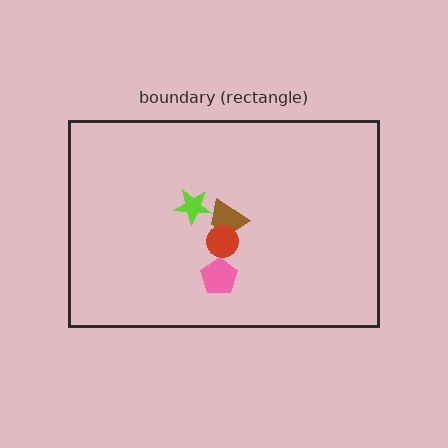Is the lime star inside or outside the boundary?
Inside.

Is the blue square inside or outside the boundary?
Inside.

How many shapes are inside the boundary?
5 inside, 0 outside.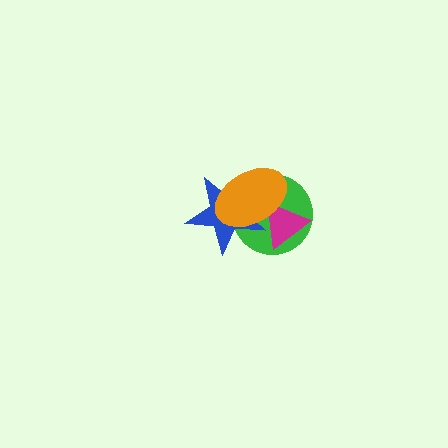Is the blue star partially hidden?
Yes, it is partially covered by another shape.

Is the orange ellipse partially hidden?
No, no other shape covers it.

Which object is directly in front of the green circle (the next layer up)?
The magenta triangle is directly in front of the green circle.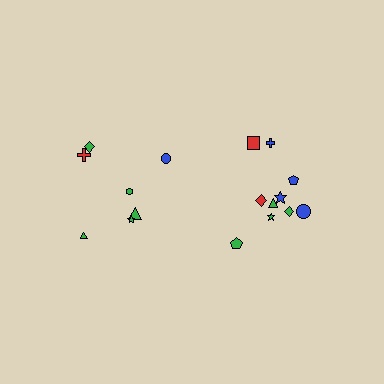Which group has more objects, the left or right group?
The right group.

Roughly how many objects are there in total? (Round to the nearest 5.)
Roughly 15 objects in total.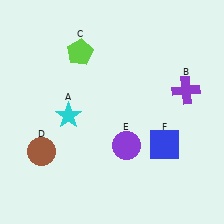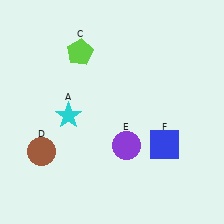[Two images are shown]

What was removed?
The purple cross (B) was removed in Image 2.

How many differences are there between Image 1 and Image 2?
There is 1 difference between the two images.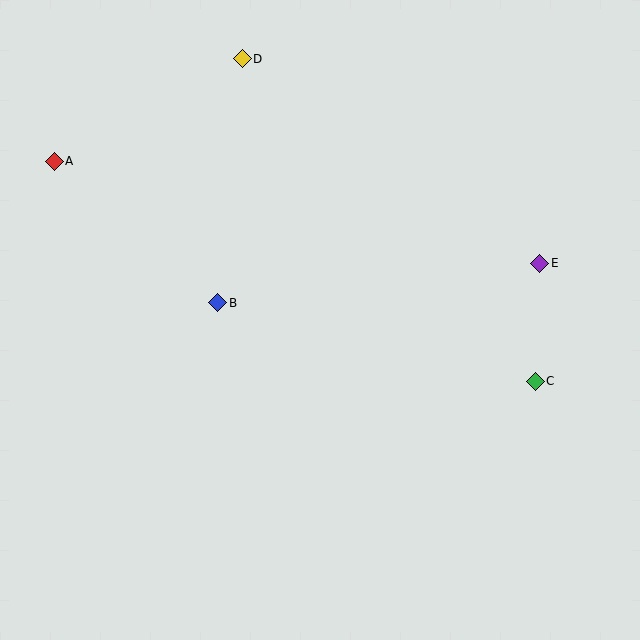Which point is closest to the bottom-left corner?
Point B is closest to the bottom-left corner.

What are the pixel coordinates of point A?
Point A is at (54, 161).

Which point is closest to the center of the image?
Point B at (218, 303) is closest to the center.